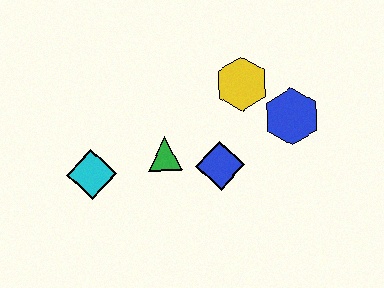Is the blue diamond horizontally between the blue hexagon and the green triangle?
Yes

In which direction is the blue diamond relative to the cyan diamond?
The blue diamond is to the right of the cyan diamond.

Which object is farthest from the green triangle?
The blue hexagon is farthest from the green triangle.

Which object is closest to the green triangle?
The blue diamond is closest to the green triangle.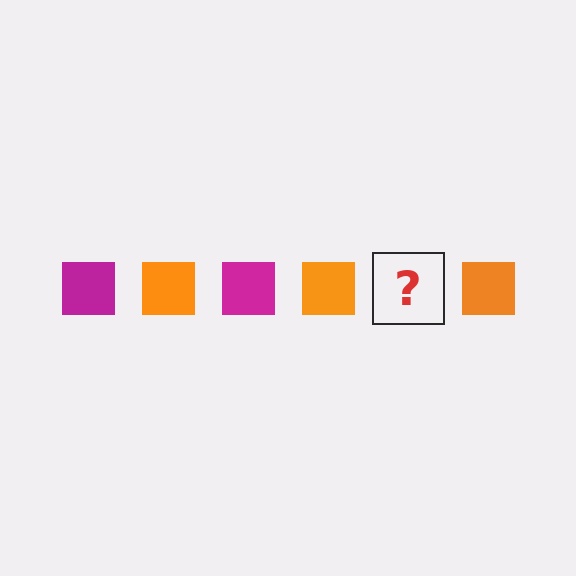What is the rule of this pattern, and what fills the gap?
The rule is that the pattern cycles through magenta, orange squares. The gap should be filled with a magenta square.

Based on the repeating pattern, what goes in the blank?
The blank should be a magenta square.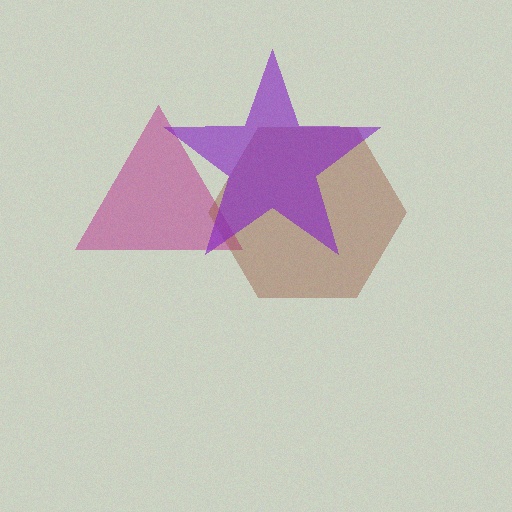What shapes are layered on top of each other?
The layered shapes are: a magenta triangle, a brown hexagon, a purple star.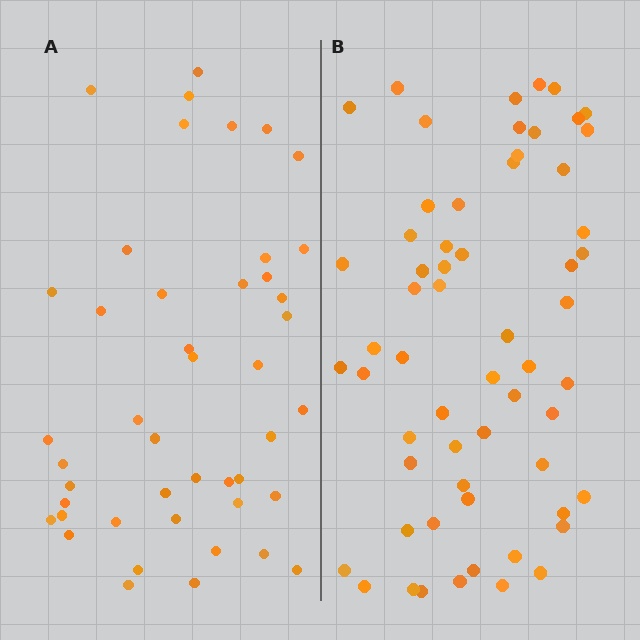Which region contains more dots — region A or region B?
Region B (the right region) has more dots.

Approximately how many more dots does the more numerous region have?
Region B has approximately 15 more dots than region A.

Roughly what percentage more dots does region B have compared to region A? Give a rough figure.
About 35% more.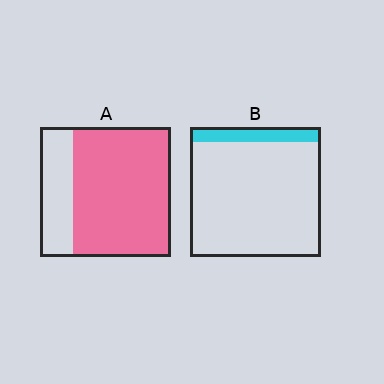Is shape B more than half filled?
No.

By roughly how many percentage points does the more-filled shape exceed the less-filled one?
By roughly 65 percentage points (A over B).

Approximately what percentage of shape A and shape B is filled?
A is approximately 75% and B is approximately 10%.